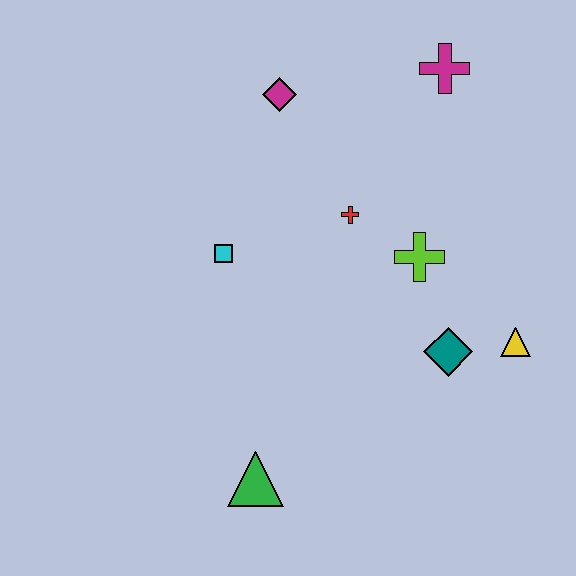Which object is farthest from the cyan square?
The yellow triangle is farthest from the cyan square.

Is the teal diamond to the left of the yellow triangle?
Yes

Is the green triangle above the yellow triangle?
No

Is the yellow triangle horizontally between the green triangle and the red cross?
No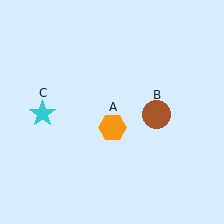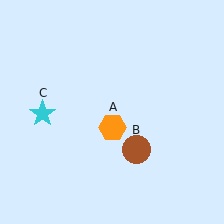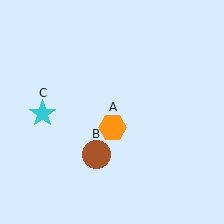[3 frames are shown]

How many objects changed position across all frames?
1 object changed position: brown circle (object B).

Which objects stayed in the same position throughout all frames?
Orange hexagon (object A) and cyan star (object C) remained stationary.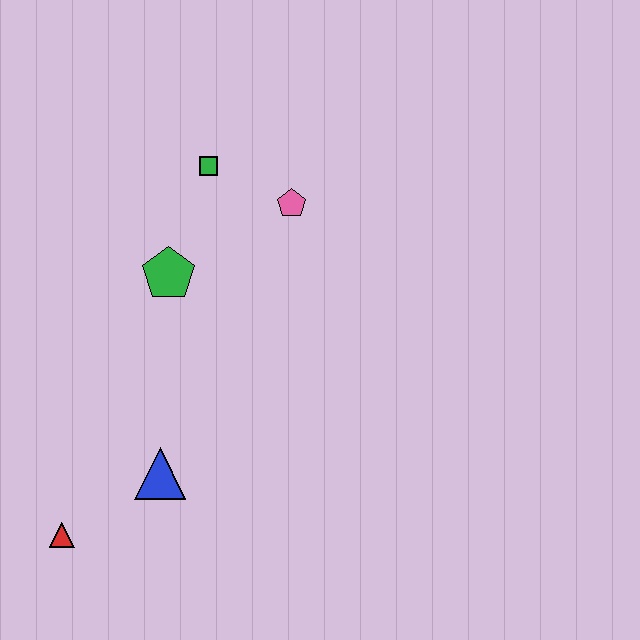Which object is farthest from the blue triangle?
The green square is farthest from the blue triangle.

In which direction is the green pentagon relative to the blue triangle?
The green pentagon is above the blue triangle.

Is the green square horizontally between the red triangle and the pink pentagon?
Yes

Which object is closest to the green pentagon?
The green square is closest to the green pentagon.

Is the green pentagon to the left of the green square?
Yes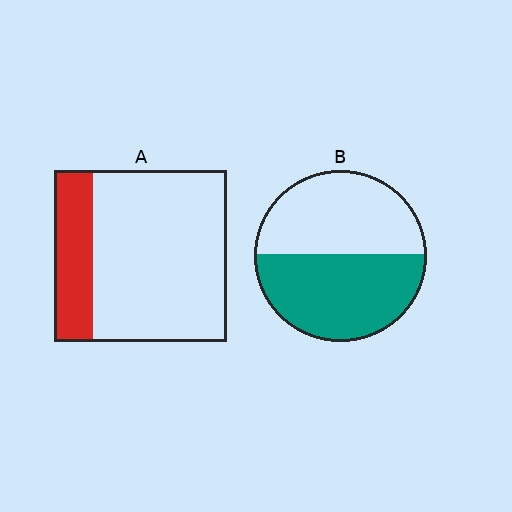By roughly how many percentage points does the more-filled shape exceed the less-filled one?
By roughly 30 percentage points (B over A).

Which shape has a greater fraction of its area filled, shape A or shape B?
Shape B.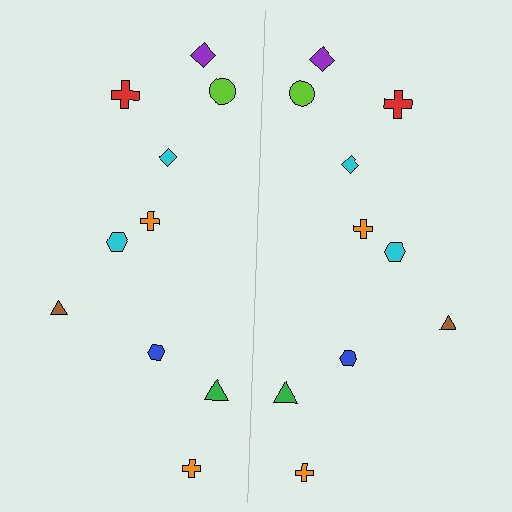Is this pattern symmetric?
Yes, this pattern has bilateral (reflection) symmetry.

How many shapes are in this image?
There are 20 shapes in this image.